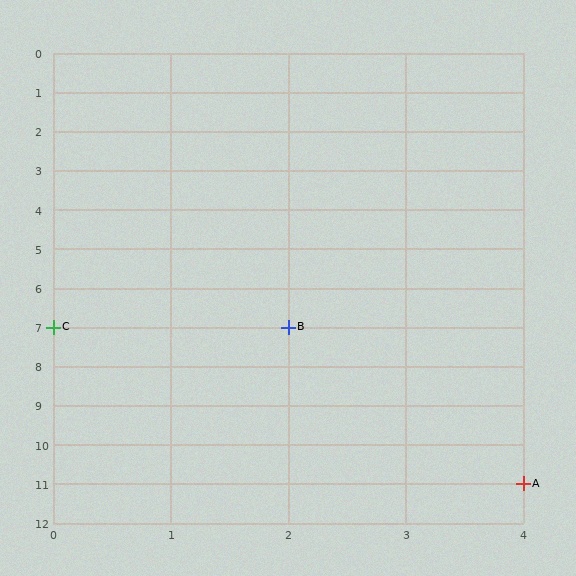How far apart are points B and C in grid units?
Points B and C are 2 columns apart.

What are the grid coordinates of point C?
Point C is at grid coordinates (0, 7).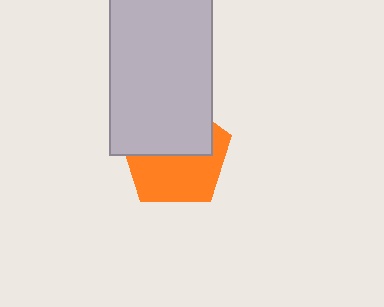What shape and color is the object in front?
The object in front is a light gray rectangle.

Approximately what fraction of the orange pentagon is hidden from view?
Roughly 48% of the orange pentagon is hidden behind the light gray rectangle.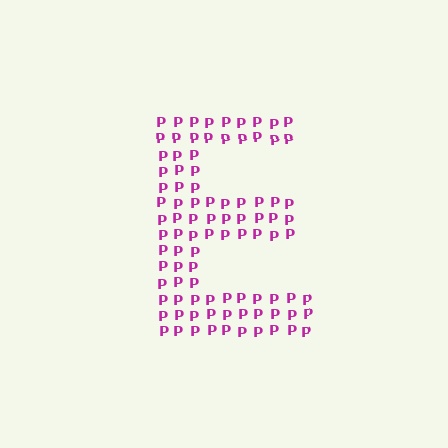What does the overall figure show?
The overall figure shows the letter E.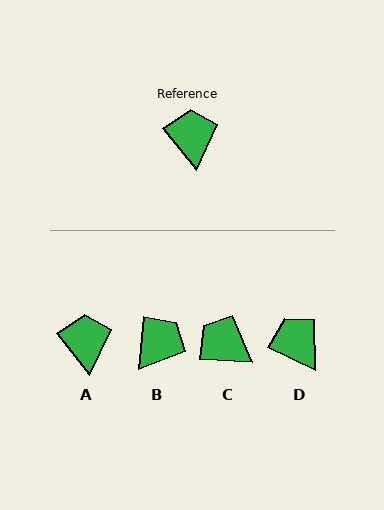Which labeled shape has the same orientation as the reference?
A.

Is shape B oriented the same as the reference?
No, it is off by about 44 degrees.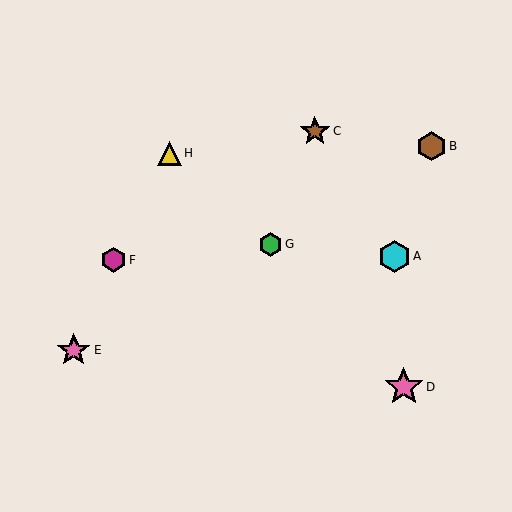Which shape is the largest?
The pink star (labeled D) is the largest.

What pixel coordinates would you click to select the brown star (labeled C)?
Click at (315, 131) to select the brown star C.